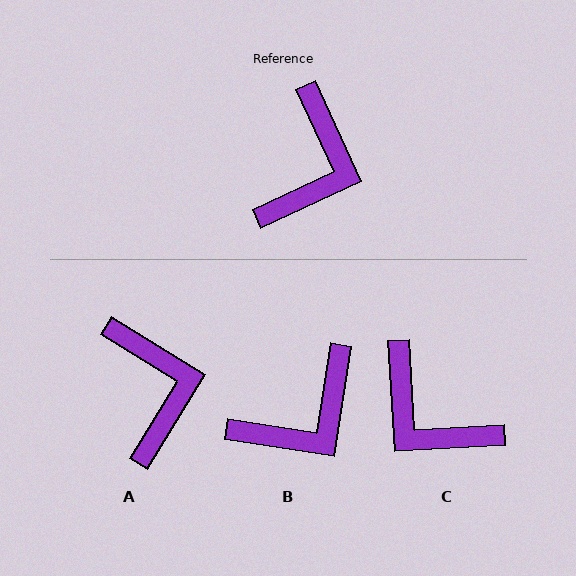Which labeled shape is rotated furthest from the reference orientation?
C, about 112 degrees away.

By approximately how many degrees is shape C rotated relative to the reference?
Approximately 112 degrees clockwise.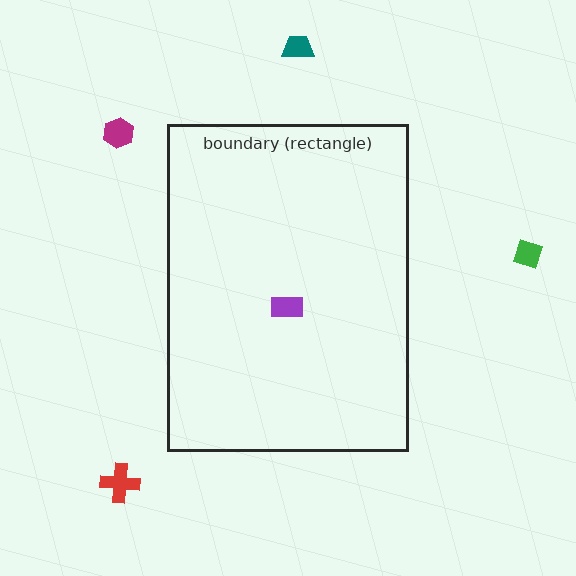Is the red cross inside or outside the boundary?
Outside.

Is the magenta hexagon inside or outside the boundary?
Outside.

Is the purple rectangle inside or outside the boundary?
Inside.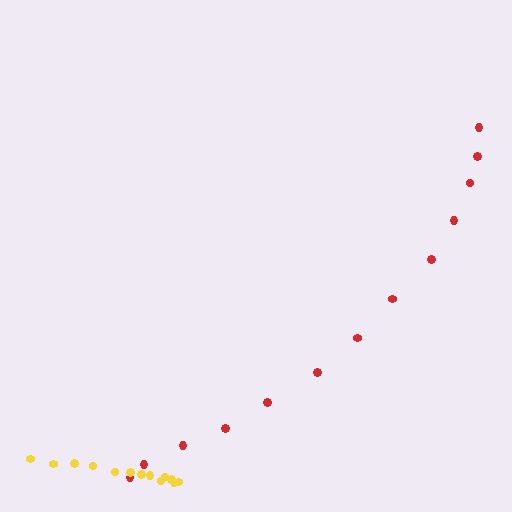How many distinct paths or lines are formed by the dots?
There are 2 distinct paths.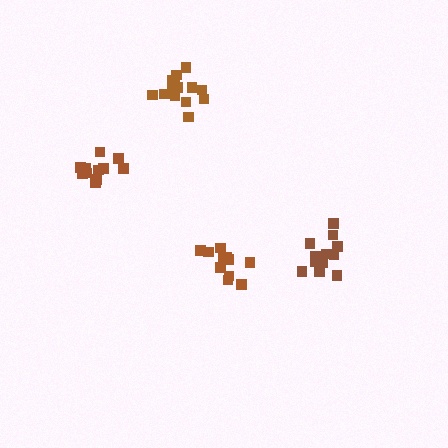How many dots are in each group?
Group 1: 11 dots, Group 2: 14 dots, Group 3: 12 dots, Group 4: 11 dots (48 total).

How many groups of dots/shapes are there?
There are 4 groups.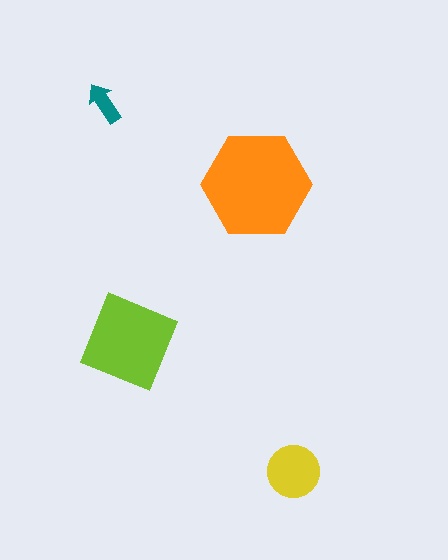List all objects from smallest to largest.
The teal arrow, the yellow circle, the lime square, the orange hexagon.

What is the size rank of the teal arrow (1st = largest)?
4th.